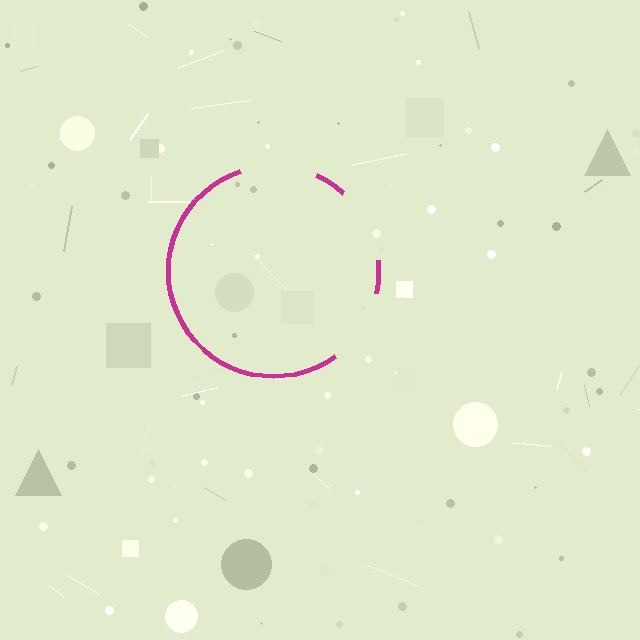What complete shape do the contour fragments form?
The contour fragments form a circle.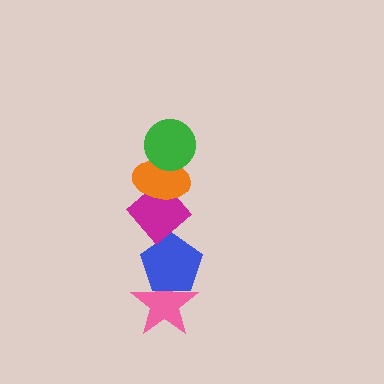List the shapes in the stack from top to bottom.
From top to bottom: the green circle, the orange ellipse, the magenta diamond, the blue pentagon, the pink star.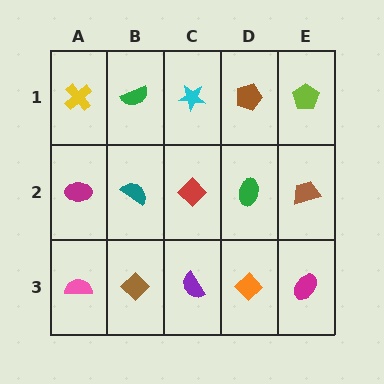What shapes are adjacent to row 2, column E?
A lime pentagon (row 1, column E), a magenta ellipse (row 3, column E), a green ellipse (row 2, column D).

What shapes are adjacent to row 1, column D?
A green ellipse (row 2, column D), a cyan star (row 1, column C), a lime pentagon (row 1, column E).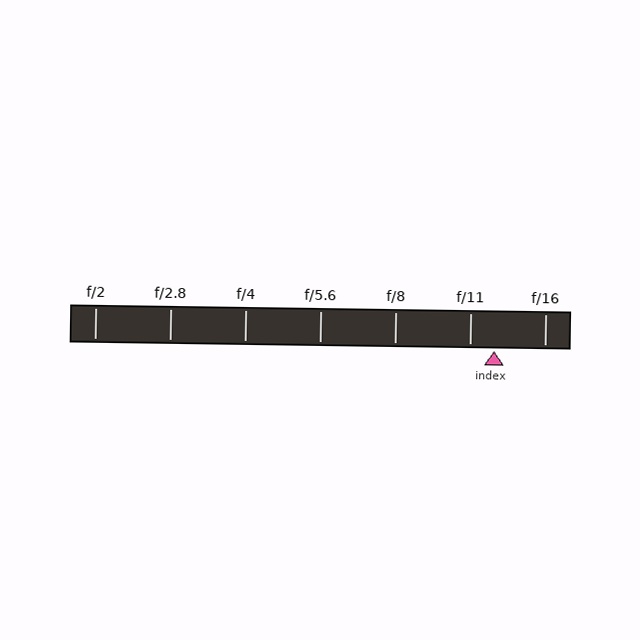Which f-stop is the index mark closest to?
The index mark is closest to f/11.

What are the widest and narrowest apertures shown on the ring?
The widest aperture shown is f/2 and the narrowest is f/16.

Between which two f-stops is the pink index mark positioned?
The index mark is between f/11 and f/16.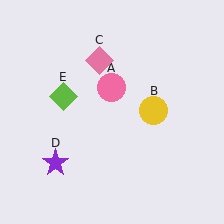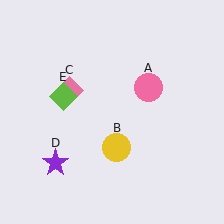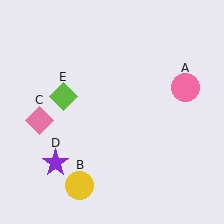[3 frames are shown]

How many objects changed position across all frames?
3 objects changed position: pink circle (object A), yellow circle (object B), pink diamond (object C).